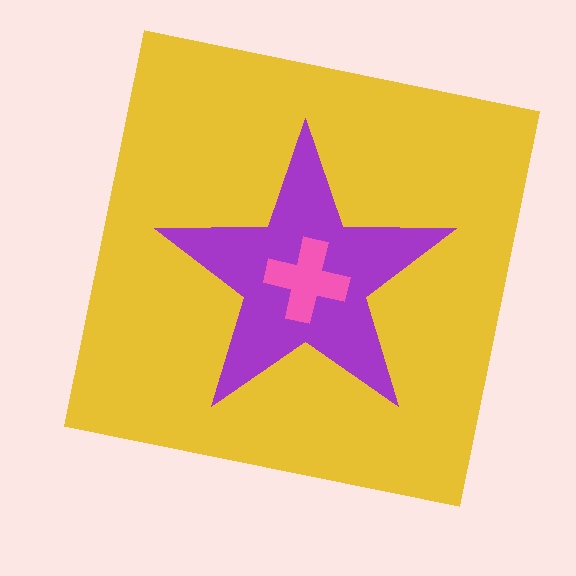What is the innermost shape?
The pink cross.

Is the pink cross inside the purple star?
Yes.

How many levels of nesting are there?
3.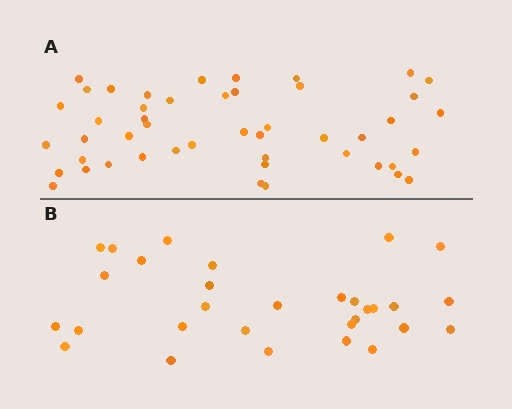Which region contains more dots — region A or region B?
Region A (the top region) has more dots.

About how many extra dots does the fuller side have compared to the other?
Region A has approximately 15 more dots than region B.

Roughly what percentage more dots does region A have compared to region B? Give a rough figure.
About 55% more.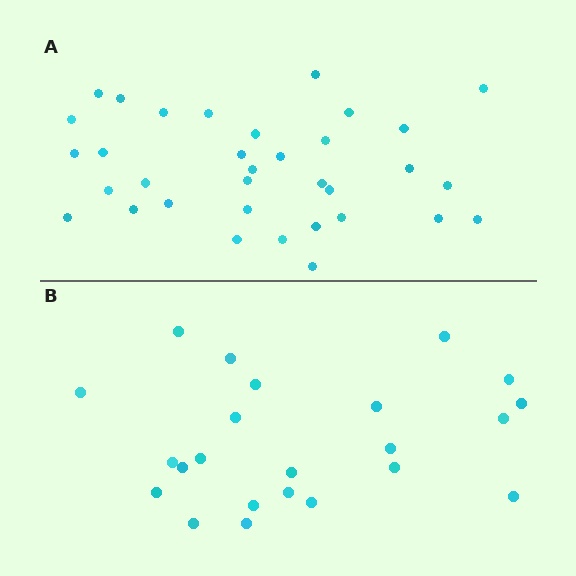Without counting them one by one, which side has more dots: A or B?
Region A (the top region) has more dots.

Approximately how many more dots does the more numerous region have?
Region A has roughly 12 or so more dots than region B.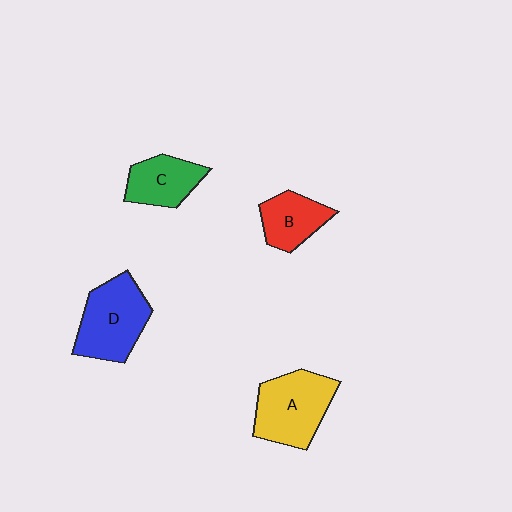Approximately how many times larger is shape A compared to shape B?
Approximately 1.6 times.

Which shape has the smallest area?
Shape B (red).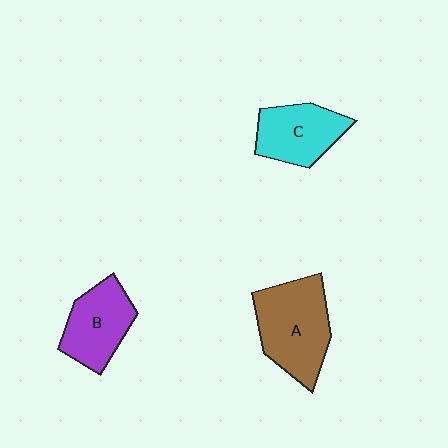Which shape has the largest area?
Shape A (brown).